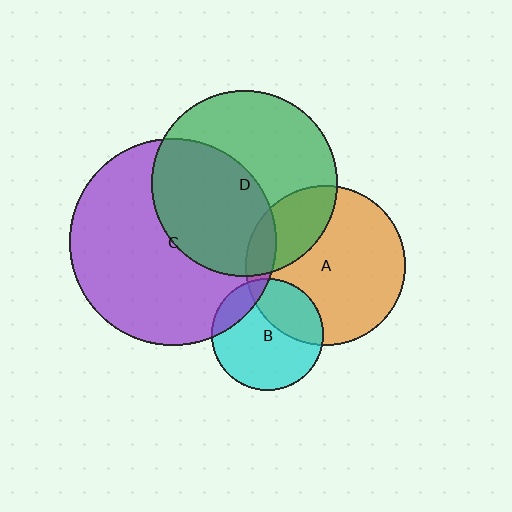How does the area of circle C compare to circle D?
Approximately 1.2 times.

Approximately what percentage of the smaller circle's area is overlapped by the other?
Approximately 30%.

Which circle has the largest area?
Circle C (purple).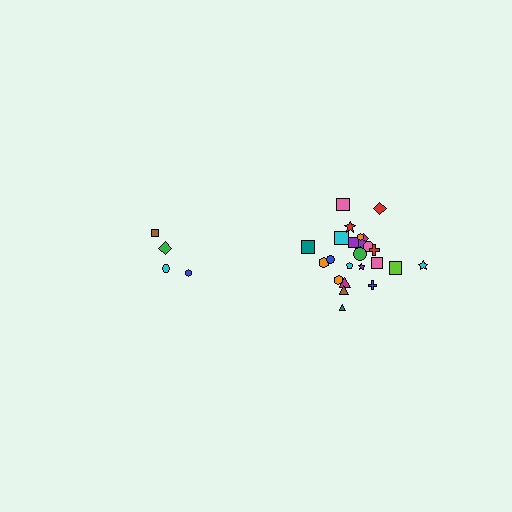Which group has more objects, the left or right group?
The right group.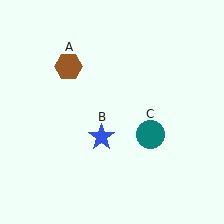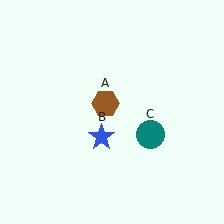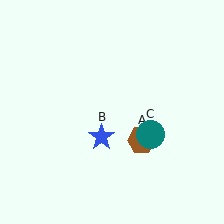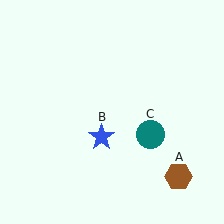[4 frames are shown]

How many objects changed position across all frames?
1 object changed position: brown hexagon (object A).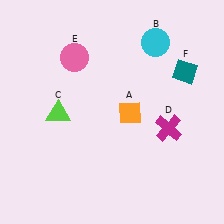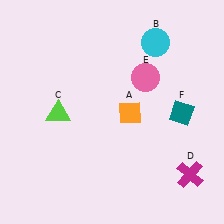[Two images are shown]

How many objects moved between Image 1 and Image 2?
3 objects moved between the two images.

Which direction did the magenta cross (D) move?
The magenta cross (D) moved down.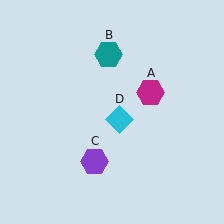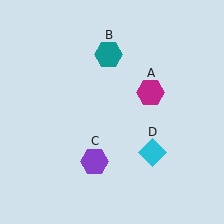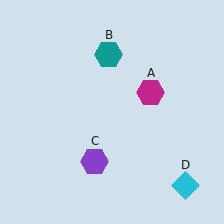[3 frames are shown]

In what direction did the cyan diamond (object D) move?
The cyan diamond (object D) moved down and to the right.